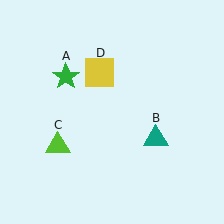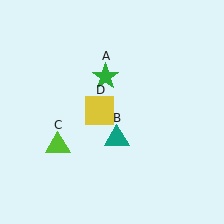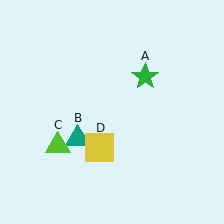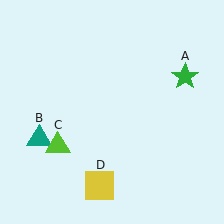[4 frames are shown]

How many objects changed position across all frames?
3 objects changed position: green star (object A), teal triangle (object B), yellow square (object D).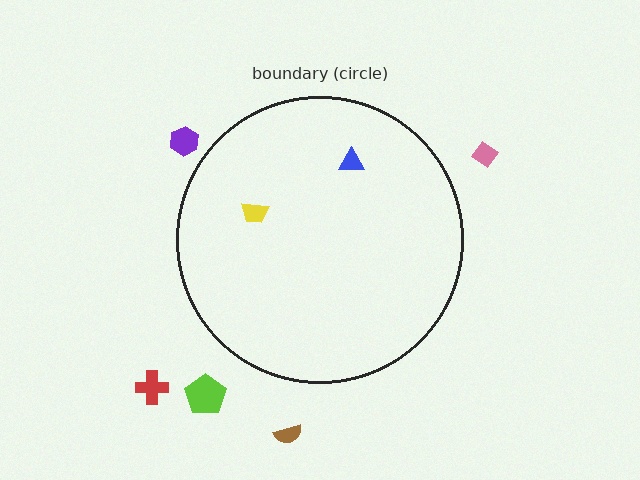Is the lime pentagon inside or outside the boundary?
Outside.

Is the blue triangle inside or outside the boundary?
Inside.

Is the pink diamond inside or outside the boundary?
Outside.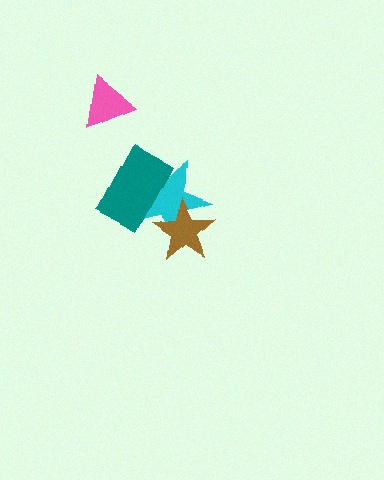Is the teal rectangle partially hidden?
No, no other shape covers it.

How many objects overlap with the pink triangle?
0 objects overlap with the pink triangle.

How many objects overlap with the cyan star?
2 objects overlap with the cyan star.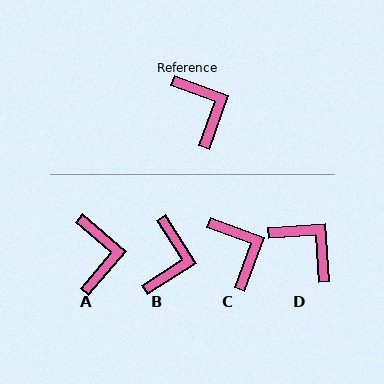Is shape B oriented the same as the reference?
No, it is off by about 38 degrees.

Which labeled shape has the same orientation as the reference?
C.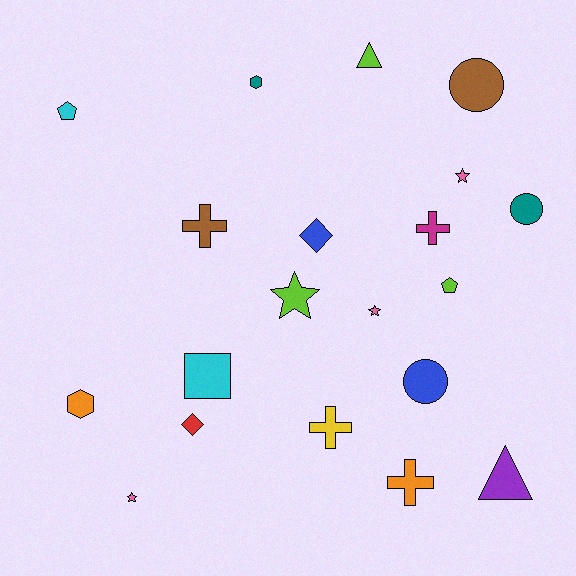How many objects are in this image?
There are 20 objects.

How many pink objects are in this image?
There are 3 pink objects.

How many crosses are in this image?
There are 4 crosses.